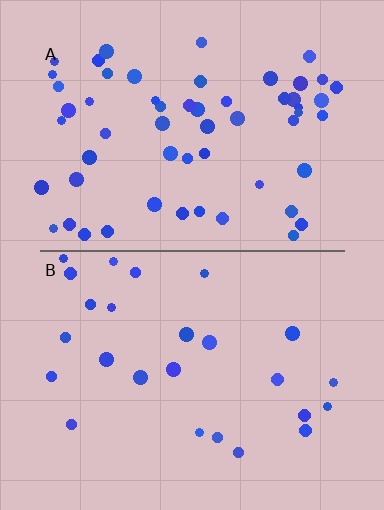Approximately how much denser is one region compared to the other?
Approximately 2.3× — region A over region B.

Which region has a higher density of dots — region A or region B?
A (the top).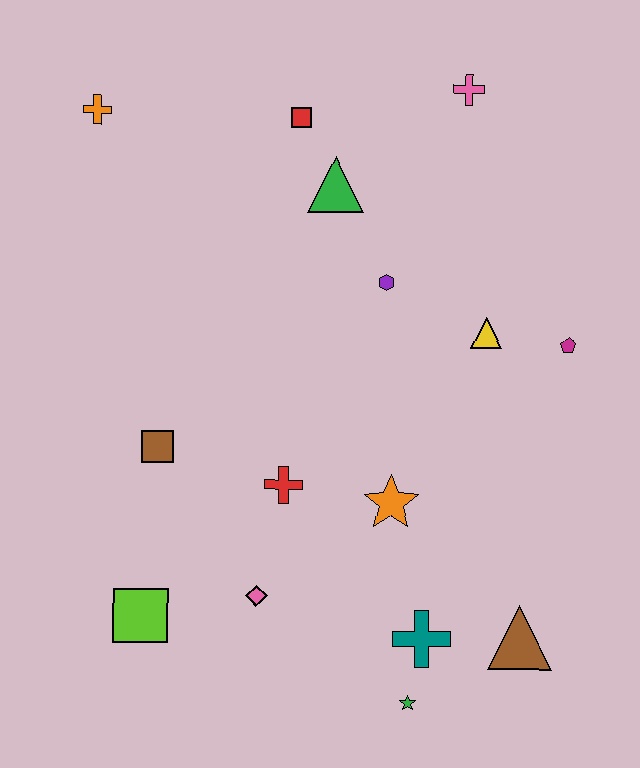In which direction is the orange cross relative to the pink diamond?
The orange cross is above the pink diamond.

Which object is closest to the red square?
The green triangle is closest to the red square.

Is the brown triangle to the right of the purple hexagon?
Yes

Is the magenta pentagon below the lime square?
No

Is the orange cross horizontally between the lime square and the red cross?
No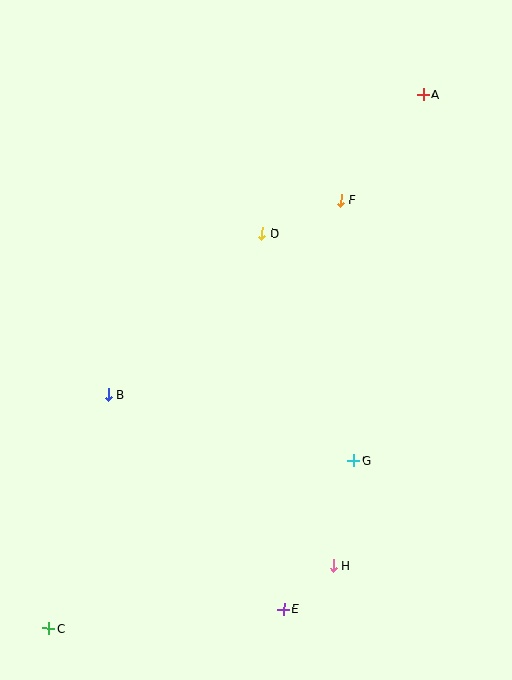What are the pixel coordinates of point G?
Point G is at (354, 461).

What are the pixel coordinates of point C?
Point C is at (48, 628).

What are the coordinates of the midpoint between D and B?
The midpoint between D and B is at (185, 314).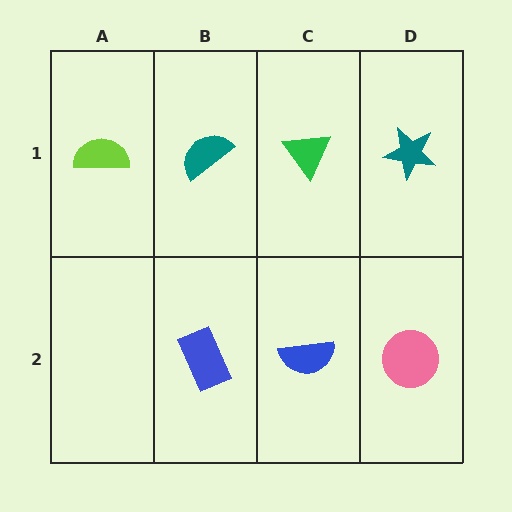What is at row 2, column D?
A pink circle.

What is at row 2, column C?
A blue semicircle.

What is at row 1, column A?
A lime semicircle.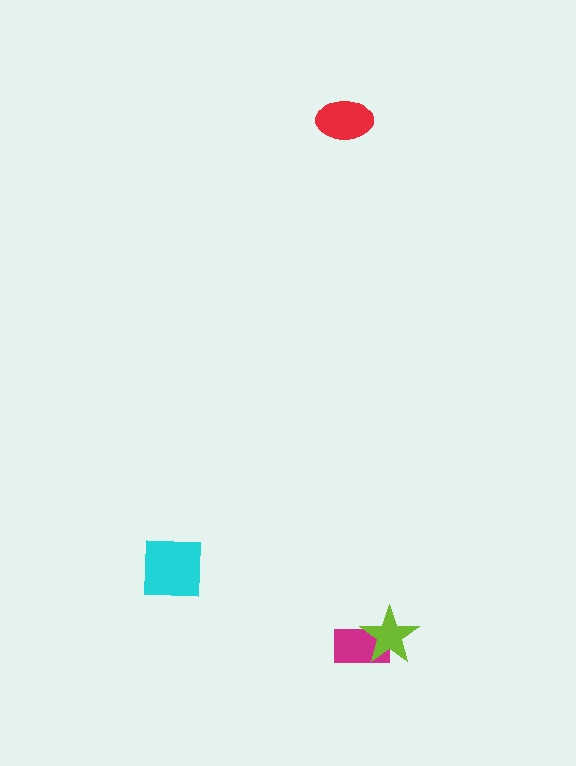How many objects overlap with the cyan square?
0 objects overlap with the cyan square.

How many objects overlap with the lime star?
1 object overlaps with the lime star.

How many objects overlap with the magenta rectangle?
1 object overlaps with the magenta rectangle.